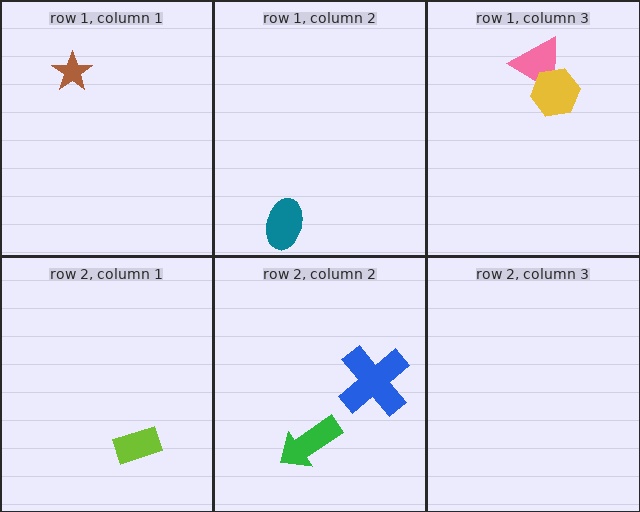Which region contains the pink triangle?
The row 1, column 3 region.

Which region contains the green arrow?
The row 2, column 2 region.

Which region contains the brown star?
The row 1, column 1 region.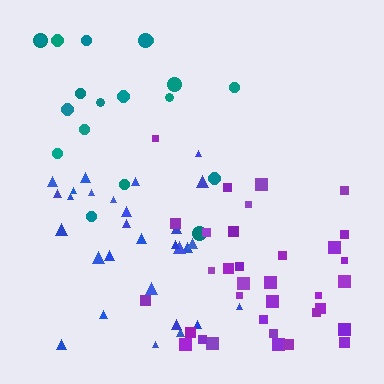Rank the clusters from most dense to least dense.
purple, blue, teal.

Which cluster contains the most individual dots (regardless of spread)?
Purple (34).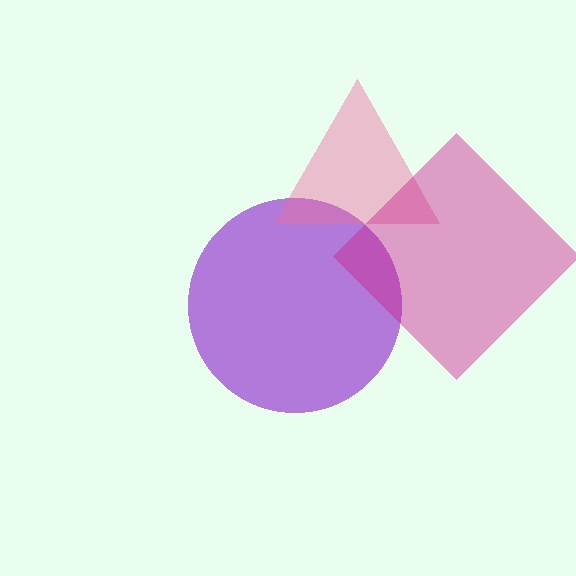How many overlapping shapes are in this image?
There are 3 overlapping shapes in the image.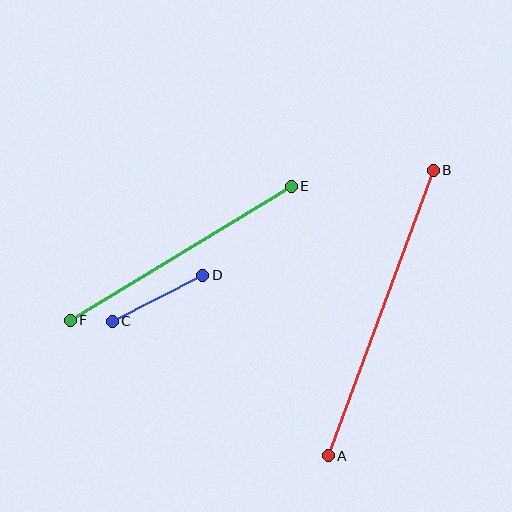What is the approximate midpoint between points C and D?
The midpoint is at approximately (158, 298) pixels.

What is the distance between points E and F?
The distance is approximately 258 pixels.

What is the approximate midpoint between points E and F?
The midpoint is at approximately (181, 253) pixels.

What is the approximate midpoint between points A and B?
The midpoint is at approximately (381, 313) pixels.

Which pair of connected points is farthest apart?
Points A and B are farthest apart.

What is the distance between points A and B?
The distance is approximately 304 pixels.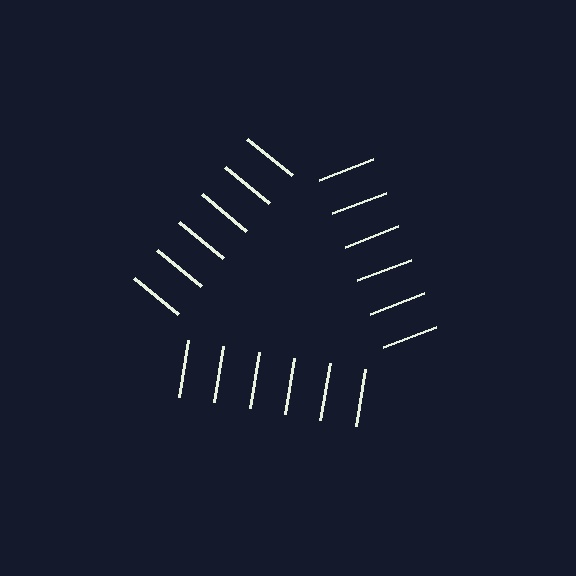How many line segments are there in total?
18 — 6 along each of the 3 edges.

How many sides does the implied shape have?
3 sides — the line-ends trace a triangle.